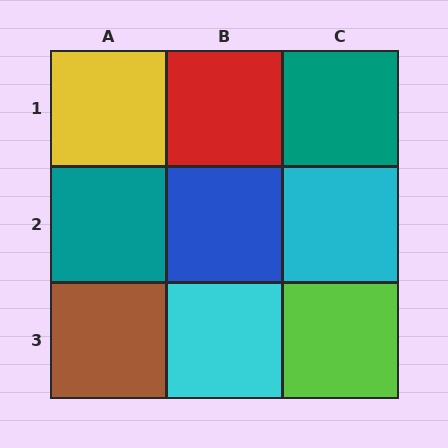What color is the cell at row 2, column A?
Teal.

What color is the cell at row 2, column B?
Blue.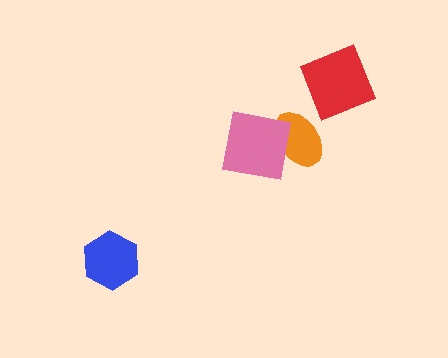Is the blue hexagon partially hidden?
No, no other shape covers it.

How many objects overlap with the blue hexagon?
0 objects overlap with the blue hexagon.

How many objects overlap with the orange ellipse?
1 object overlaps with the orange ellipse.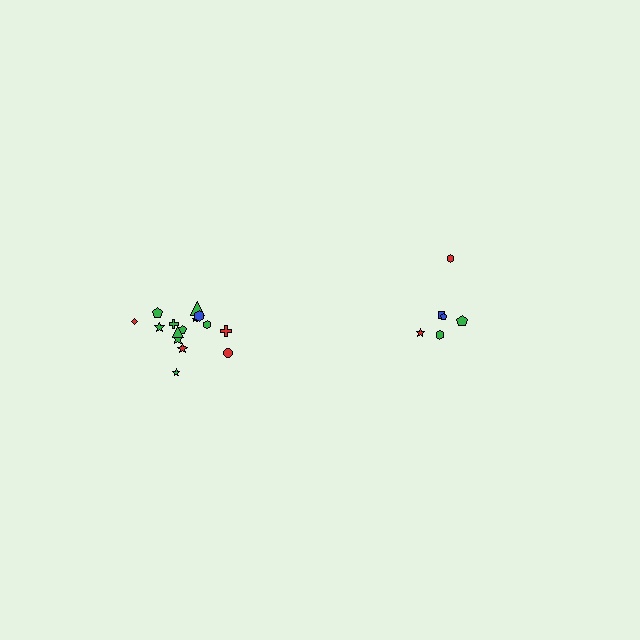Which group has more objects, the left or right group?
The left group.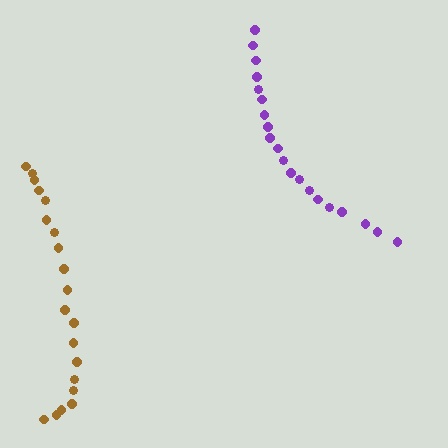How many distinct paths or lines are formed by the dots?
There are 2 distinct paths.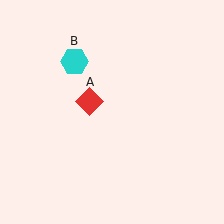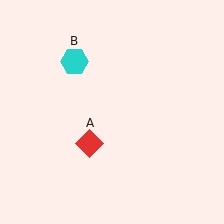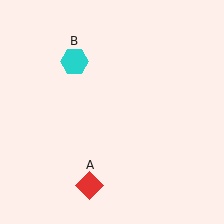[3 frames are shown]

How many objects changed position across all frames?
1 object changed position: red diamond (object A).